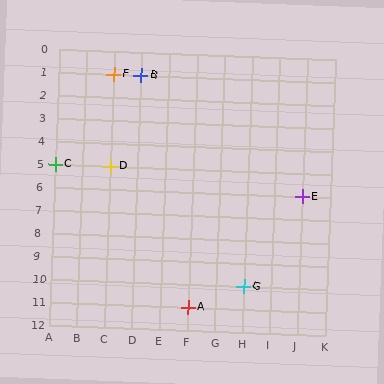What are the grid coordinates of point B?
Point B is at grid coordinates (D, 1).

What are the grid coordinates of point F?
Point F is at grid coordinates (C, 1).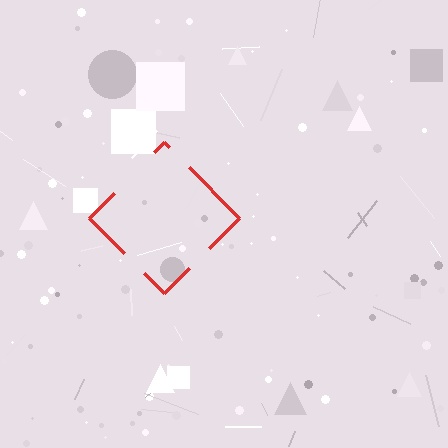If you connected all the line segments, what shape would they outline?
They would outline a diamond.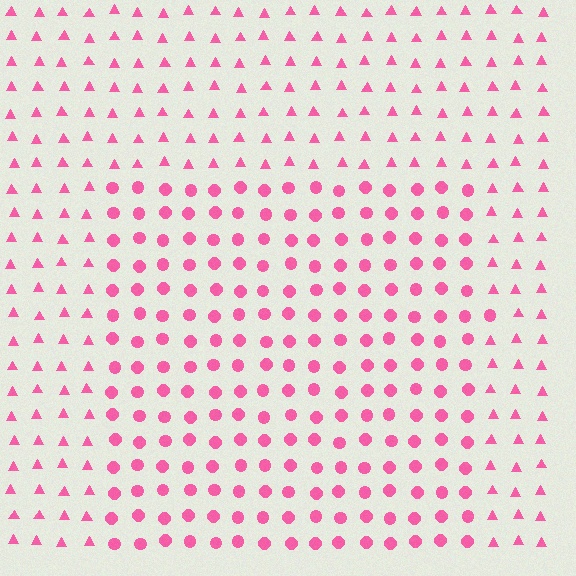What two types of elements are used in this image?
The image uses circles inside the rectangle region and triangles outside it.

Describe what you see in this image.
The image is filled with small pink elements arranged in a uniform grid. A rectangle-shaped region contains circles, while the surrounding area contains triangles. The boundary is defined purely by the change in element shape.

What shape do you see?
I see a rectangle.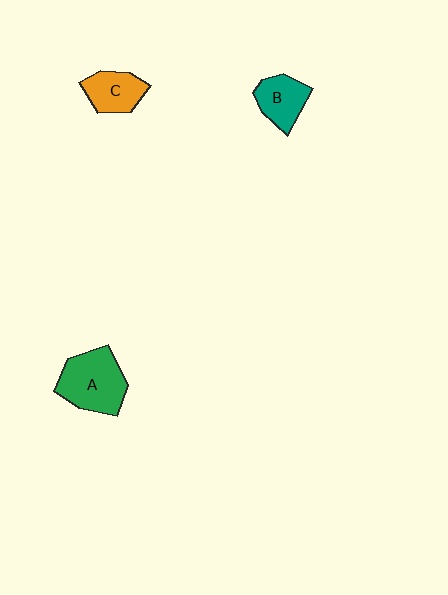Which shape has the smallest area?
Shape C (orange).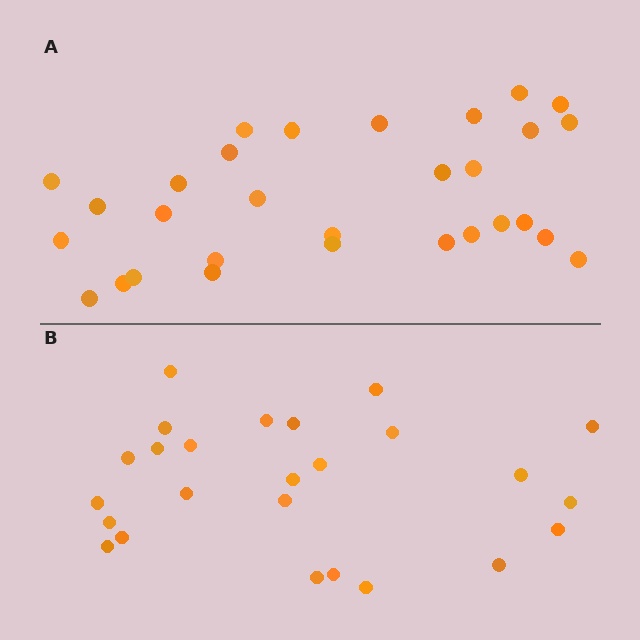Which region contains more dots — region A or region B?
Region A (the top region) has more dots.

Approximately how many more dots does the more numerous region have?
Region A has about 5 more dots than region B.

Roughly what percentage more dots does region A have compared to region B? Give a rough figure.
About 20% more.